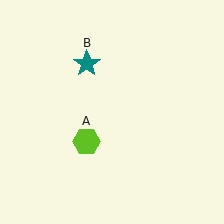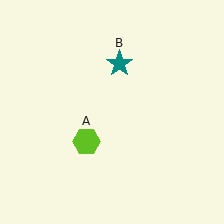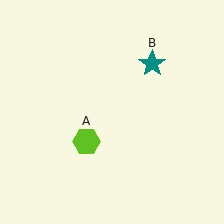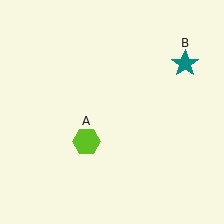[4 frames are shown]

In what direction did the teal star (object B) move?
The teal star (object B) moved right.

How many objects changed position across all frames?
1 object changed position: teal star (object B).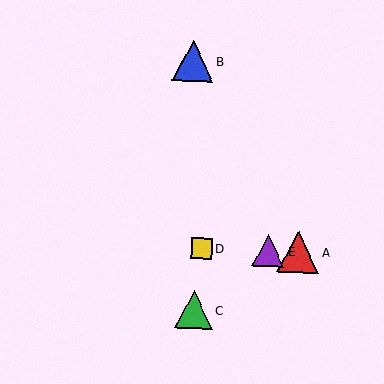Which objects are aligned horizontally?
Objects A, D, E are aligned horizontally.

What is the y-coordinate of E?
Object E is at y≈251.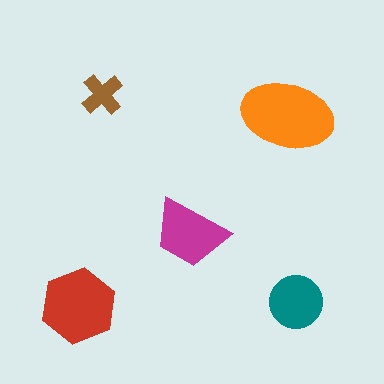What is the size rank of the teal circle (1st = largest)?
4th.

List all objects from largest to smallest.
The orange ellipse, the red hexagon, the magenta trapezoid, the teal circle, the brown cross.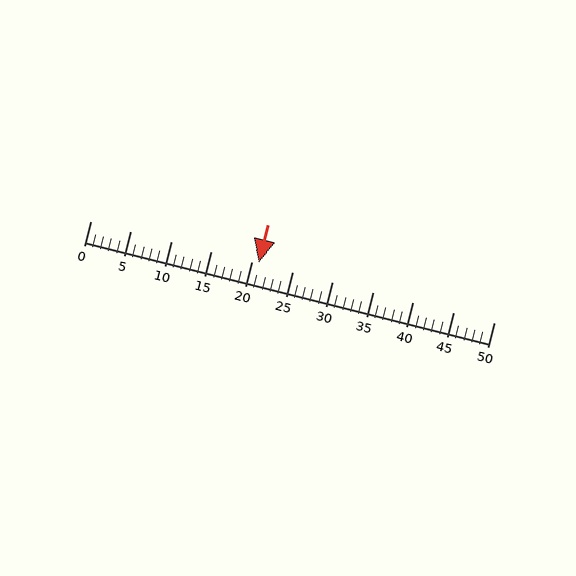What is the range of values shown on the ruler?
The ruler shows values from 0 to 50.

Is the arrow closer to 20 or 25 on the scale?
The arrow is closer to 20.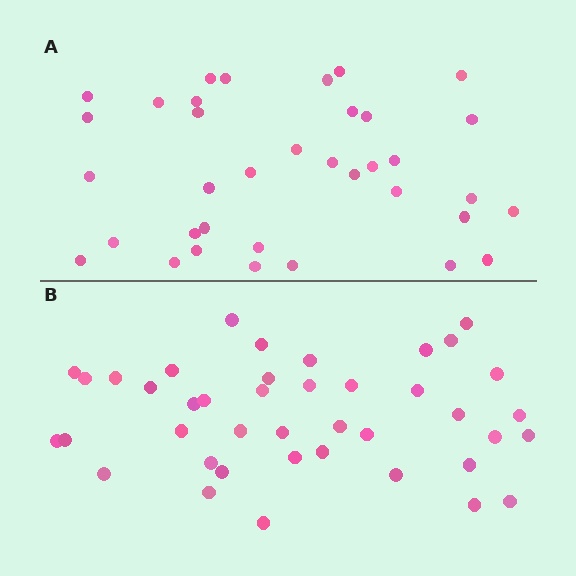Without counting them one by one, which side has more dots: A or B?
Region B (the bottom region) has more dots.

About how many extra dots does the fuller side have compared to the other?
Region B has about 5 more dots than region A.